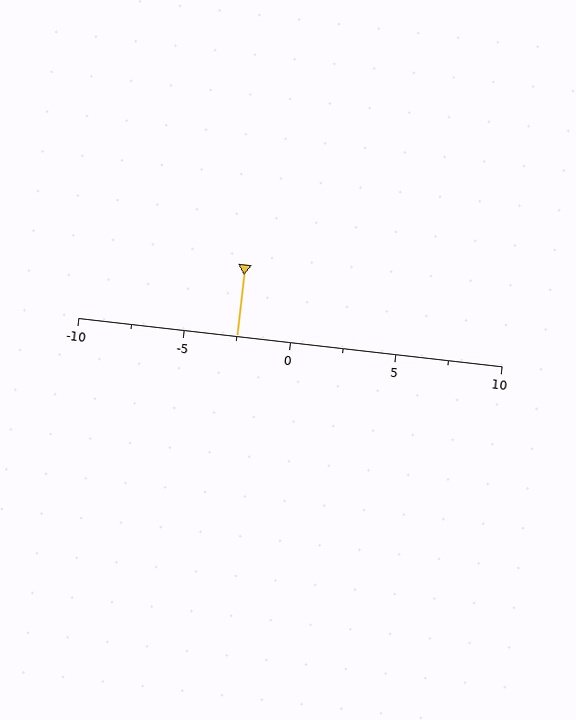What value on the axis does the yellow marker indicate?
The marker indicates approximately -2.5.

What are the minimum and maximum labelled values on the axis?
The axis runs from -10 to 10.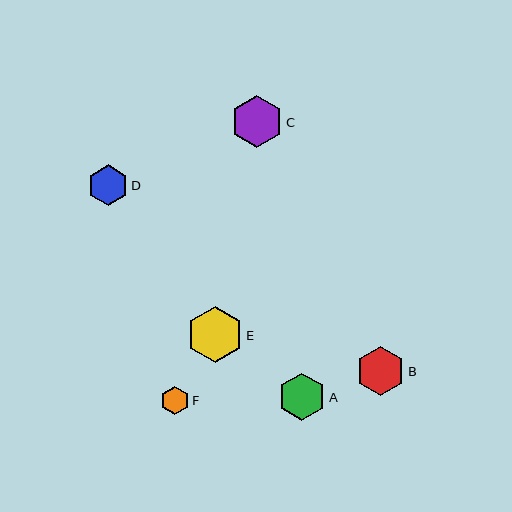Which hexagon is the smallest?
Hexagon F is the smallest with a size of approximately 29 pixels.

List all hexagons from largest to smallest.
From largest to smallest: E, C, B, A, D, F.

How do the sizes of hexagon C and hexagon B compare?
Hexagon C and hexagon B are approximately the same size.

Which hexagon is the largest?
Hexagon E is the largest with a size of approximately 56 pixels.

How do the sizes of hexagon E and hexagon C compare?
Hexagon E and hexagon C are approximately the same size.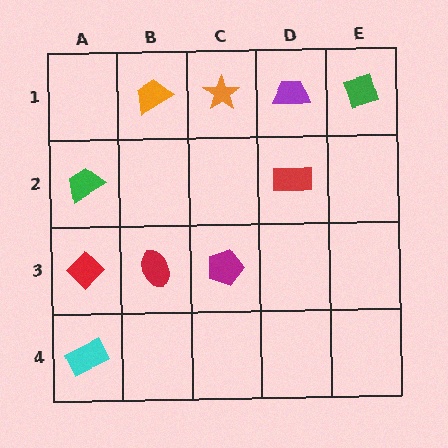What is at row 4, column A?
A cyan rectangle.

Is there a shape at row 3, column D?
No, that cell is empty.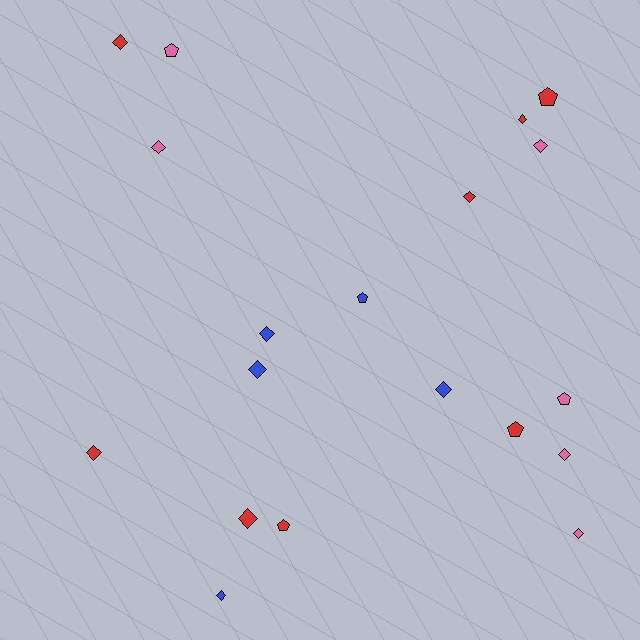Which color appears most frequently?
Red, with 8 objects.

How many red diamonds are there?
There are 5 red diamonds.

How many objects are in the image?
There are 19 objects.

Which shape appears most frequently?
Diamond, with 13 objects.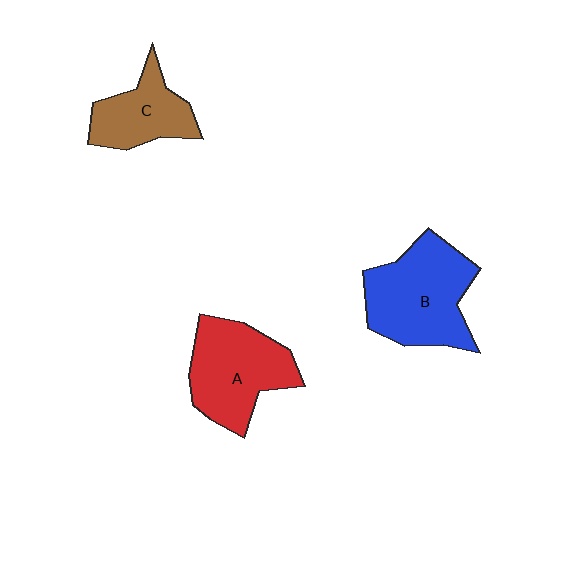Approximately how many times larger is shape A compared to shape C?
Approximately 1.5 times.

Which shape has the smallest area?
Shape C (brown).